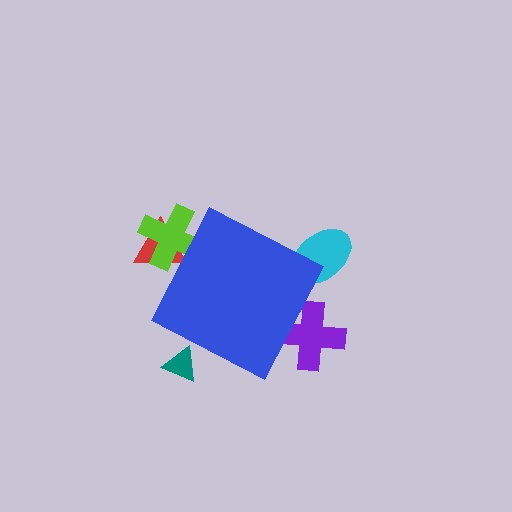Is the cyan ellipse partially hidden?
Yes, the cyan ellipse is partially hidden behind the blue diamond.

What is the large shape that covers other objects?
A blue diamond.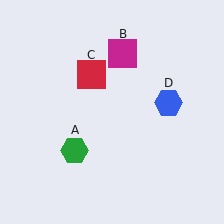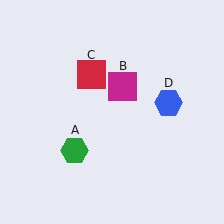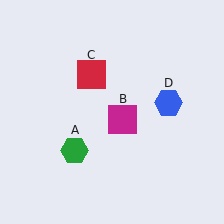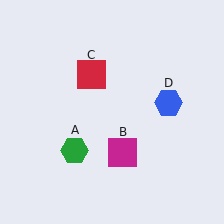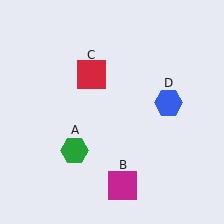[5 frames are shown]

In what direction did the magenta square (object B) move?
The magenta square (object B) moved down.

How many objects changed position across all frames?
1 object changed position: magenta square (object B).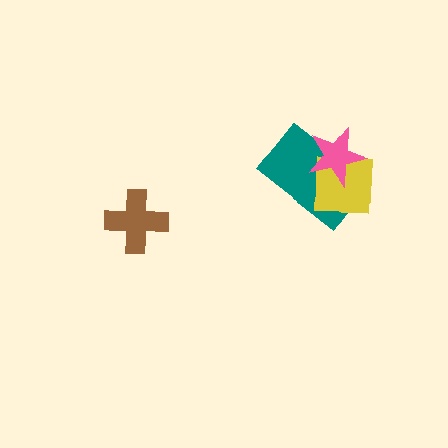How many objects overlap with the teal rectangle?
2 objects overlap with the teal rectangle.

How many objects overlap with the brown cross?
0 objects overlap with the brown cross.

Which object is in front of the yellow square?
The pink star is in front of the yellow square.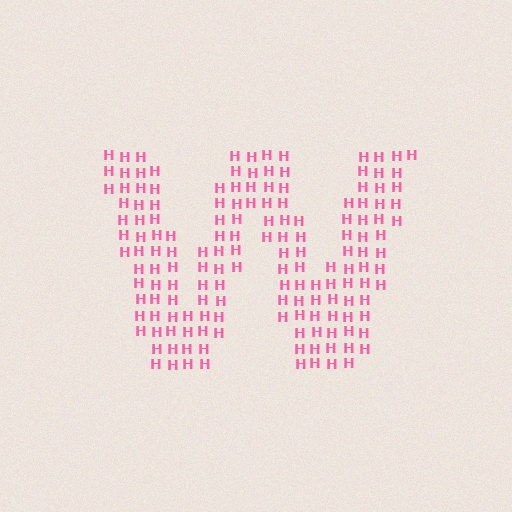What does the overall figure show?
The overall figure shows the letter W.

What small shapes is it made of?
It is made of small letter H's.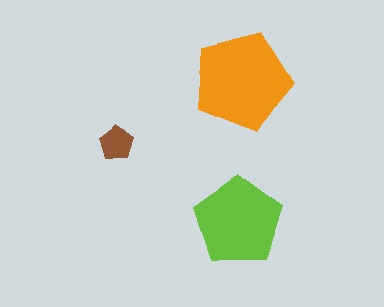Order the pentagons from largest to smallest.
the orange one, the lime one, the brown one.